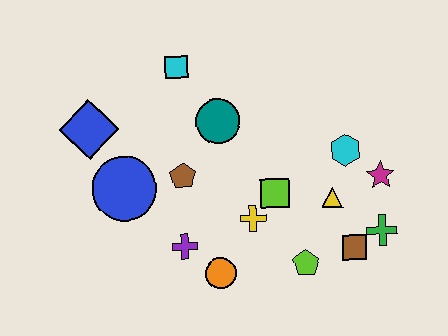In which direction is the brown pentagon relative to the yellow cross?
The brown pentagon is to the left of the yellow cross.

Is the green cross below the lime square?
Yes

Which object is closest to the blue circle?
The brown pentagon is closest to the blue circle.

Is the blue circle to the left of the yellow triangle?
Yes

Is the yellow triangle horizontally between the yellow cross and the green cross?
Yes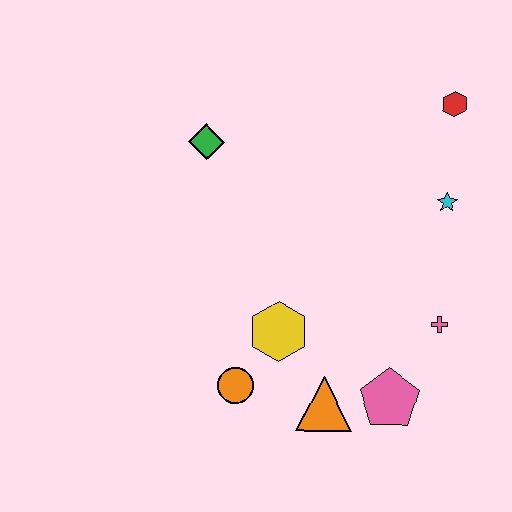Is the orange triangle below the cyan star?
Yes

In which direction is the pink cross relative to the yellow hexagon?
The pink cross is to the right of the yellow hexagon.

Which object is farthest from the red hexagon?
The orange circle is farthest from the red hexagon.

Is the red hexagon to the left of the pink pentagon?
No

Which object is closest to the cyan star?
The red hexagon is closest to the cyan star.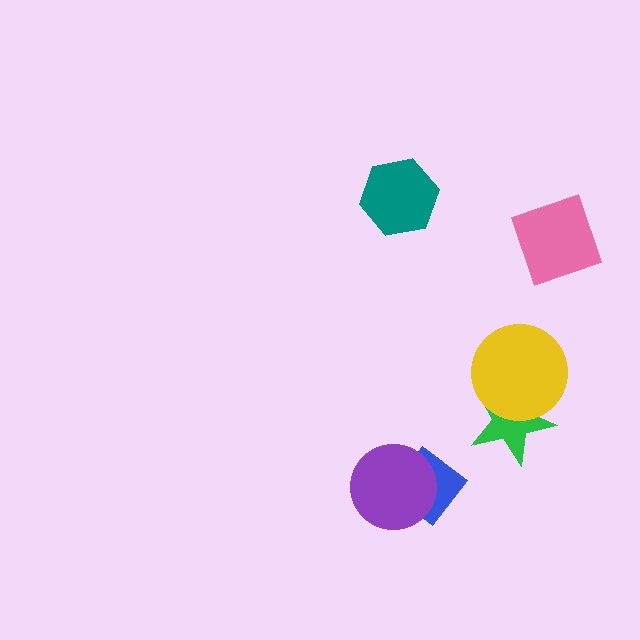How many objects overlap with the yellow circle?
1 object overlaps with the yellow circle.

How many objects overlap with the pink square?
0 objects overlap with the pink square.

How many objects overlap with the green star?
1 object overlaps with the green star.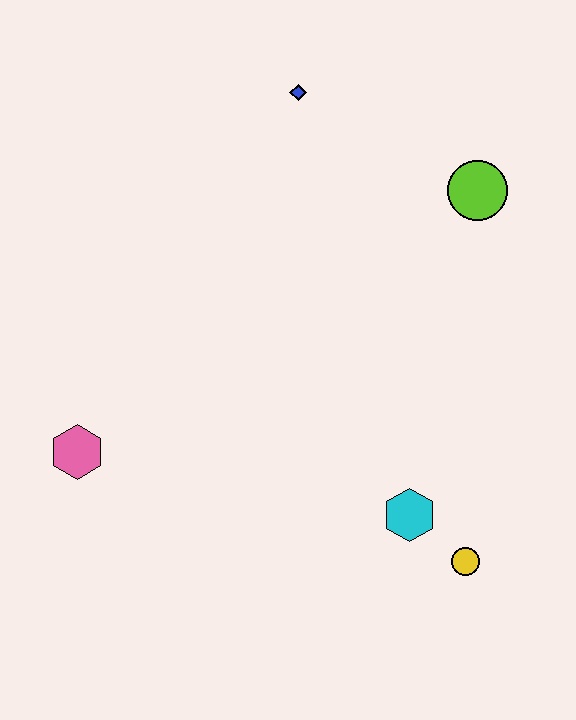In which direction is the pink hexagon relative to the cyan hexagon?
The pink hexagon is to the left of the cyan hexagon.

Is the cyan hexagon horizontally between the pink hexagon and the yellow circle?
Yes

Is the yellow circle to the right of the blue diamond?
Yes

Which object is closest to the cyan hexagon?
The yellow circle is closest to the cyan hexagon.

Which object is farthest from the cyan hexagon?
The blue diamond is farthest from the cyan hexagon.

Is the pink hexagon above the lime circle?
No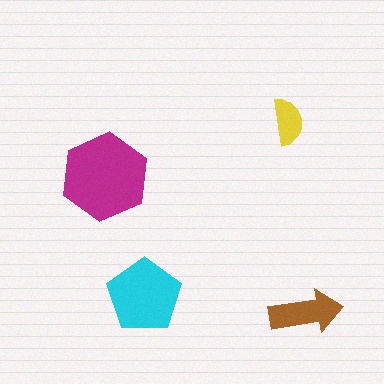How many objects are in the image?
There are 4 objects in the image.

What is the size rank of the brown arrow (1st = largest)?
3rd.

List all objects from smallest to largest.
The yellow semicircle, the brown arrow, the cyan pentagon, the magenta hexagon.